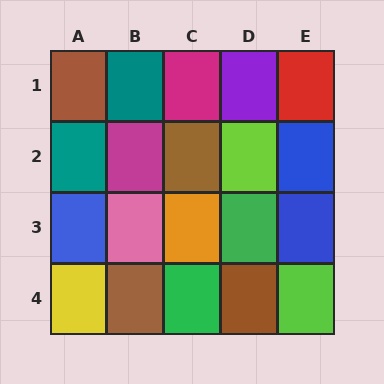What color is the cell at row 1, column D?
Purple.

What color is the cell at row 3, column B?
Pink.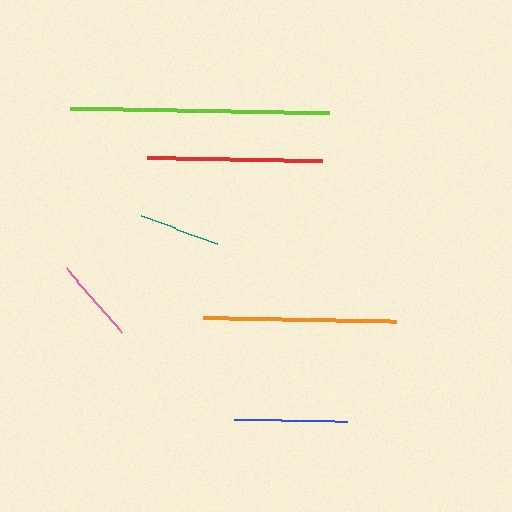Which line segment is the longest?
The lime line is the longest at approximately 259 pixels.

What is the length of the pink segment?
The pink segment is approximately 84 pixels long.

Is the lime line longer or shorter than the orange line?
The lime line is longer than the orange line.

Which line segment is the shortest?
The teal line is the shortest at approximately 81 pixels.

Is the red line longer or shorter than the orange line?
The orange line is longer than the red line.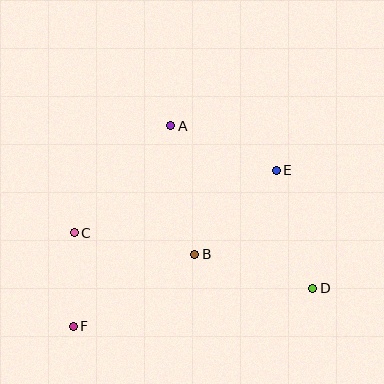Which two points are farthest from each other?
Points E and F are farthest from each other.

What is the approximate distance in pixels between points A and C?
The distance between A and C is approximately 144 pixels.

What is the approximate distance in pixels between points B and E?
The distance between B and E is approximately 117 pixels.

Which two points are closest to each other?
Points C and F are closest to each other.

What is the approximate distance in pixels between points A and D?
The distance between A and D is approximately 216 pixels.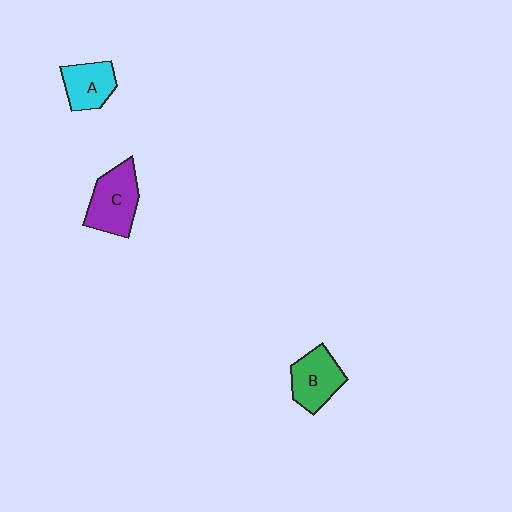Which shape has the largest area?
Shape C (purple).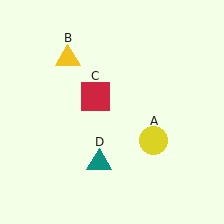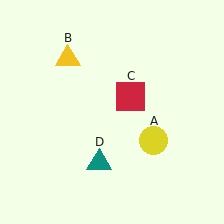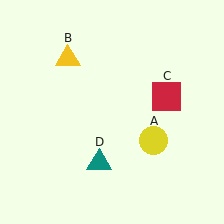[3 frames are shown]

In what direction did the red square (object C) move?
The red square (object C) moved right.